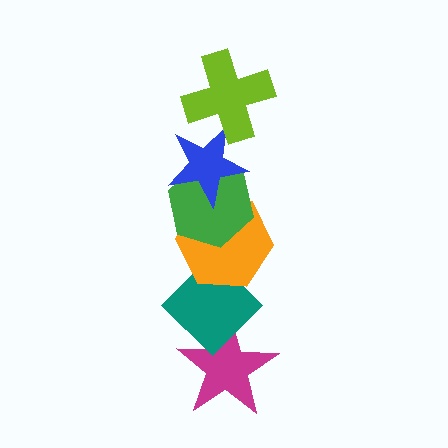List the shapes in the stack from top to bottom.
From top to bottom: the lime cross, the blue star, the green hexagon, the orange hexagon, the teal diamond, the magenta star.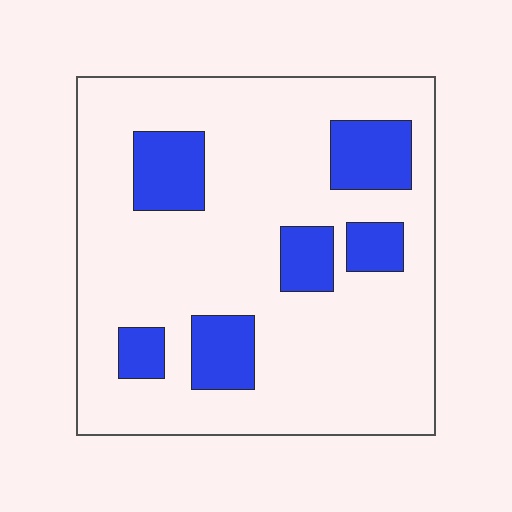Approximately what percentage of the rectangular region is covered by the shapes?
Approximately 20%.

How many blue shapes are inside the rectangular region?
6.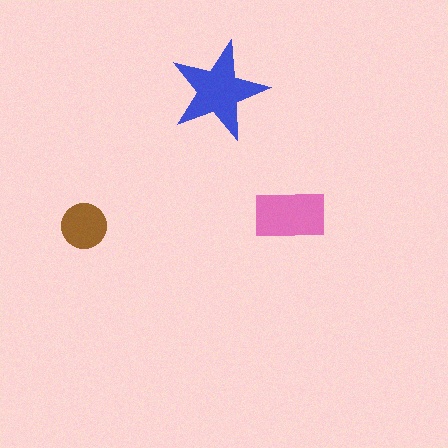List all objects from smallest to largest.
The brown circle, the pink rectangle, the blue star.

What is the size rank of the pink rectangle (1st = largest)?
2nd.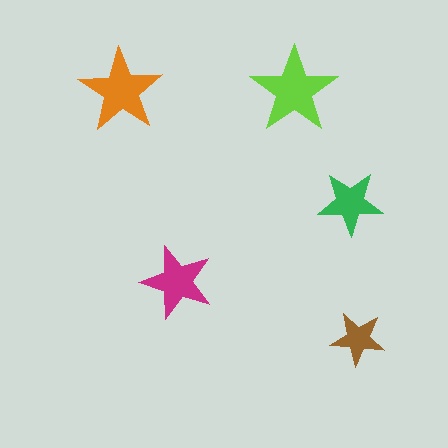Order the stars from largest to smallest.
the lime one, the orange one, the magenta one, the green one, the brown one.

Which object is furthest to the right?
The brown star is rightmost.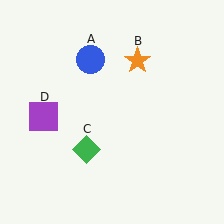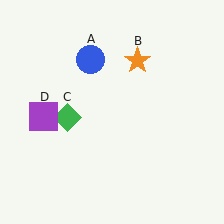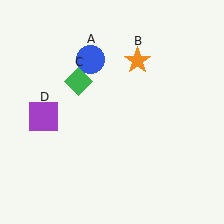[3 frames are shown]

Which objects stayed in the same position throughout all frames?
Blue circle (object A) and orange star (object B) and purple square (object D) remained stationary.